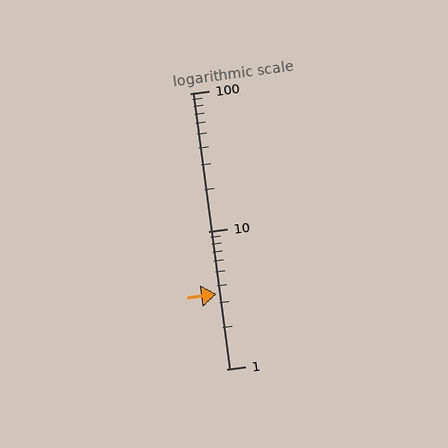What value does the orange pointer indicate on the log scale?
The pointer indicates approximately 3.5.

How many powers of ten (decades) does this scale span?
The scale spans 2 decades, from 1 to 100.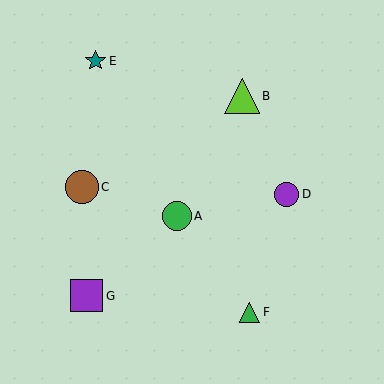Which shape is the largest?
The lime triangle (labeled B) is the largest.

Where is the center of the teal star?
The center of the teal star is at (96, 61).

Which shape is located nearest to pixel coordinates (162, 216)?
The green circle (labeled A) at (177, 216) is nearest to that location.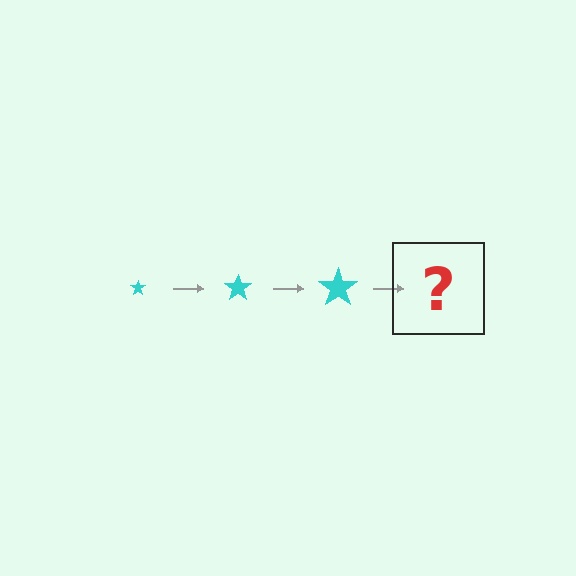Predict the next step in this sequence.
The next step is a cyan star, larger than the previous one.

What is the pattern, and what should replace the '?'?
The pattern is that the star gets progressively larger each step. The '?' should be a cyan star, larger than the previous one.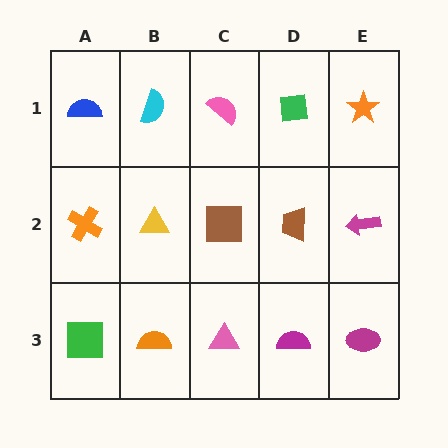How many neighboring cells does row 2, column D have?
4.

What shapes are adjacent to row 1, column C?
A brown square (row 2, column C), a cyan semicircle (row 1, column B), a green square (row 1, column D).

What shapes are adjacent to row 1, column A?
An orange cross (row 2, column A), a cyan semicircle (row 1, column B).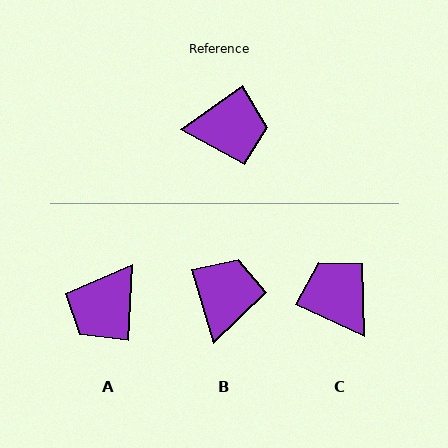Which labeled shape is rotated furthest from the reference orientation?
A, about 128 degrees away.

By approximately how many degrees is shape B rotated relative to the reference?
Approximately 72 degrees counter-clockwise.